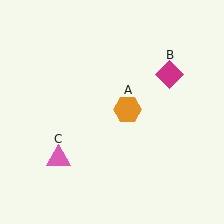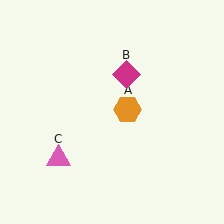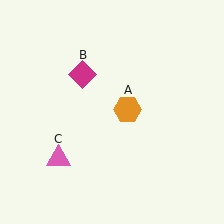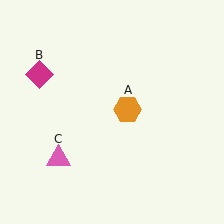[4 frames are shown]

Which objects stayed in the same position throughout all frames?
Orange hexagon (object A) and pink triangle (object C) remained stationary.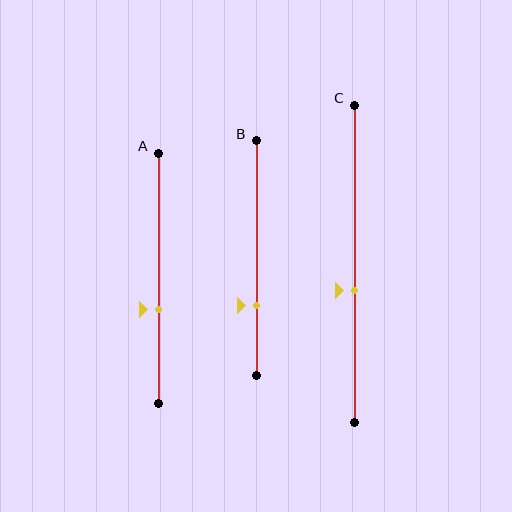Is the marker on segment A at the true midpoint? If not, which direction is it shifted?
No, the marker on segment A is shifted downward by about 12% of the segment length.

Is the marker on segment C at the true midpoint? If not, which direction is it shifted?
No, the marker on segment C is shifted downward by about 8% of the segment length.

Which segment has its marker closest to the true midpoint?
Segment C has its marker closest to the true midpoint.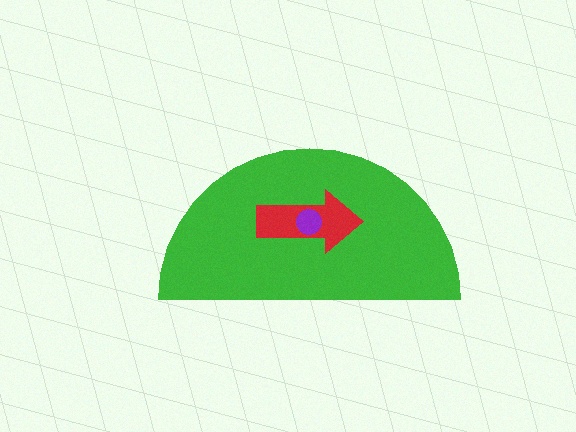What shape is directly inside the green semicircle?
The red arrow.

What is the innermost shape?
The purple circle.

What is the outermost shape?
The green semicircle.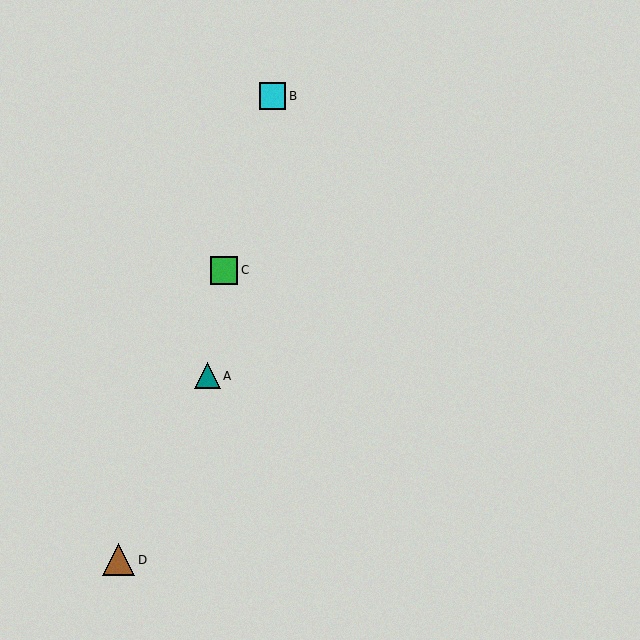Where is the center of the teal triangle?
The center of the teal triangle is at (207, 376).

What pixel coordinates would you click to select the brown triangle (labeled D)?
Click at (118, 560) to select the brown triangle D.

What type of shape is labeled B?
Shape B is a cyan square.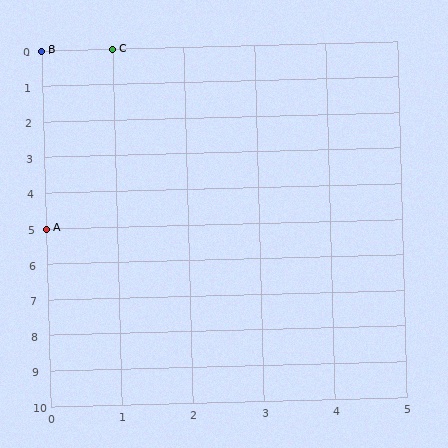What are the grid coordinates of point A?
Point A is at grid coordinates (0, 5).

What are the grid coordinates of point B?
Point B is at grid coordinates (0, 0).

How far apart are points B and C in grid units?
Points B and C are 1 column apart.